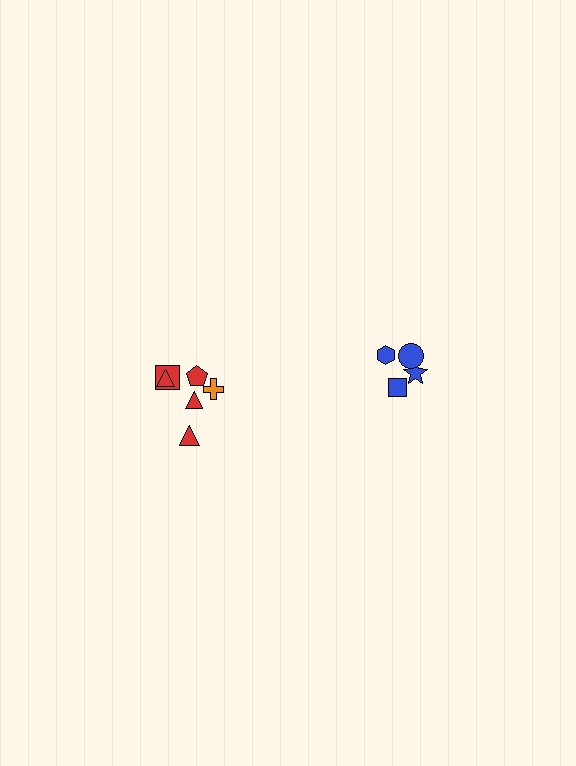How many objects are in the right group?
There are 4 objects.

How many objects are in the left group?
There are 6 objects.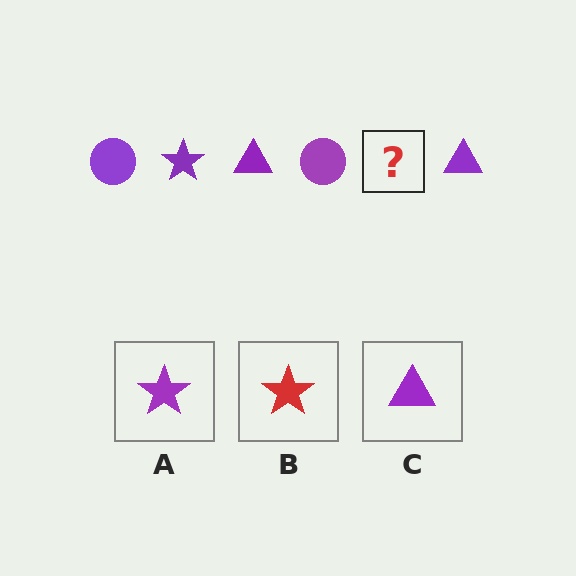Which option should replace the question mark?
Option A.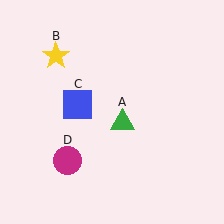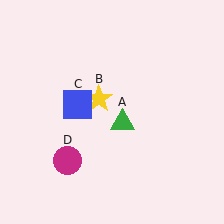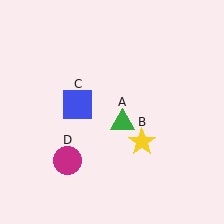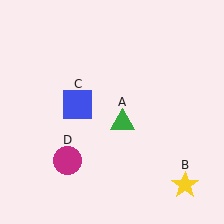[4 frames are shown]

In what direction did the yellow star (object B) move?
The yellow star (object B) moved down and to the right.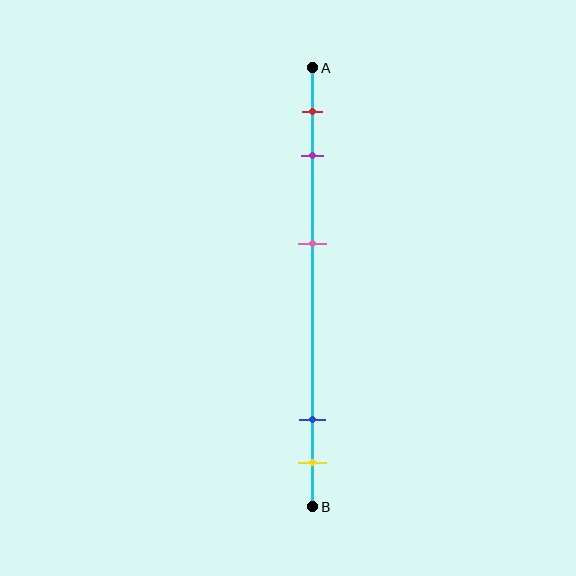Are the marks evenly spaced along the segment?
No, the marks are not evenly spaced.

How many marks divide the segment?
There are 5 marks dividing the segment.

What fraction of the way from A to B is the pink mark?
The pink mark is approximately 40% (0.4) of the way from A to B.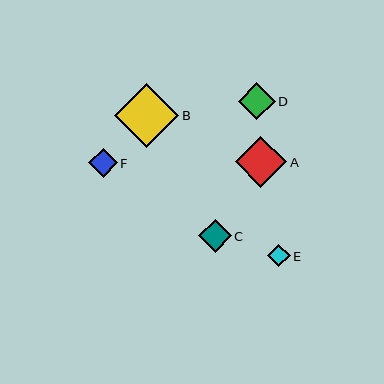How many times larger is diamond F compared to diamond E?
Diamond F is approximately 1.3 times the size of diamond E.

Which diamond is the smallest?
Diamond E is the smallest with a size of approximately 22 pixels.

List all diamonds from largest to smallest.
From largest to smallest: B, A, D, C, F, E.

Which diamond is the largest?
Diamond B is the largest with a size of approximately 64 pixels.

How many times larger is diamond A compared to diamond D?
Diamond A is approximately 1.4 times the size of diamond D.